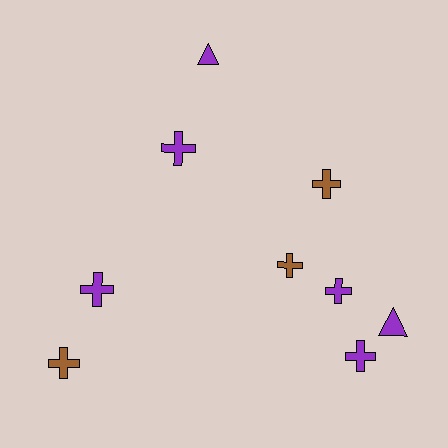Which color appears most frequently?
Purple, with 6 objects.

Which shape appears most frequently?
Cross, with 7 objects.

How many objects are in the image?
There are 9 objects.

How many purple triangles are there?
There are 2 purple triangles.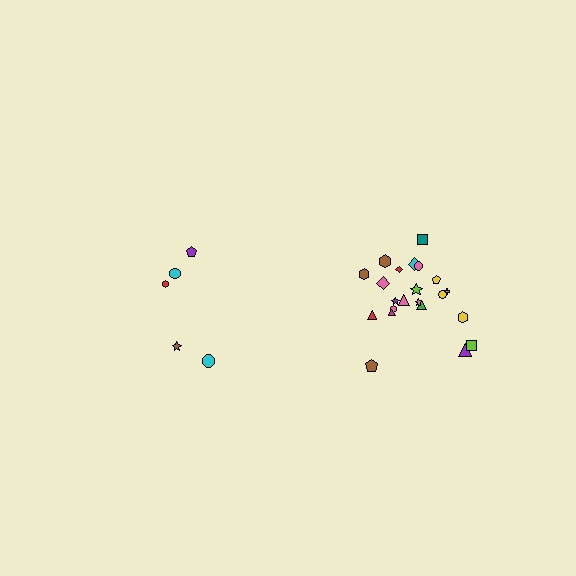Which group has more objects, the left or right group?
The right group.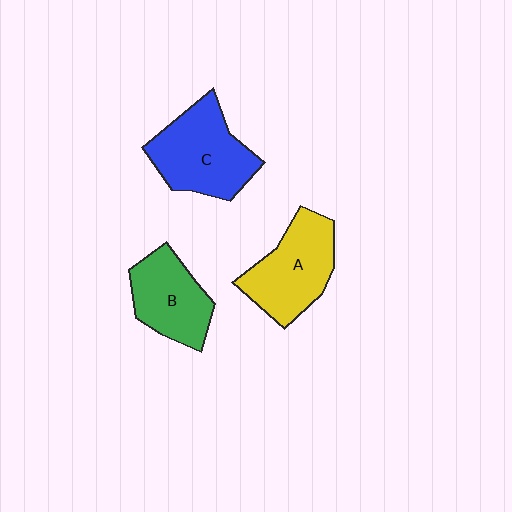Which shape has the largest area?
Shape C (blue).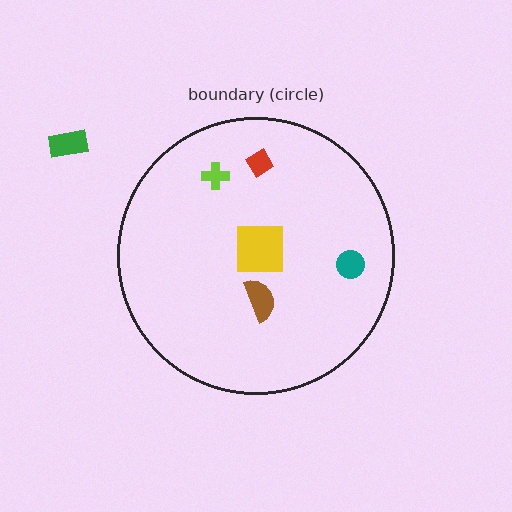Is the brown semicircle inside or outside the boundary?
Inside.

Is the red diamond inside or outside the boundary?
Inside.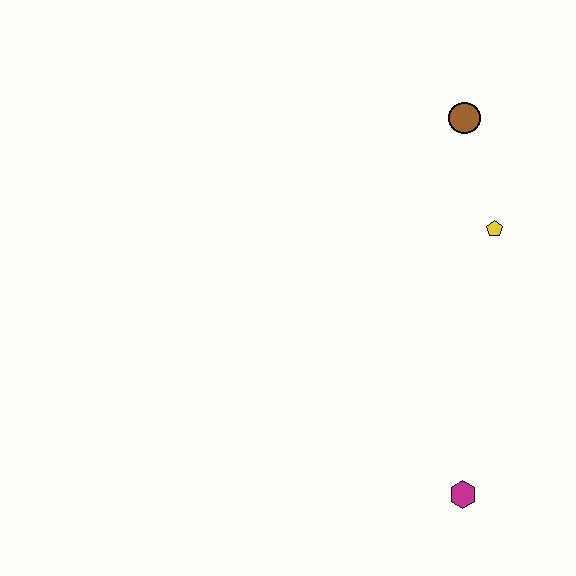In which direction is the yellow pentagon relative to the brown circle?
The yellow pentagon is below the brown circle.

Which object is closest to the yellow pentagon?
The brown circle is closest to the yellow pentagon.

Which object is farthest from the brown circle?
The magenta hexagon is farthest from the brown circle.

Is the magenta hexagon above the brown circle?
No